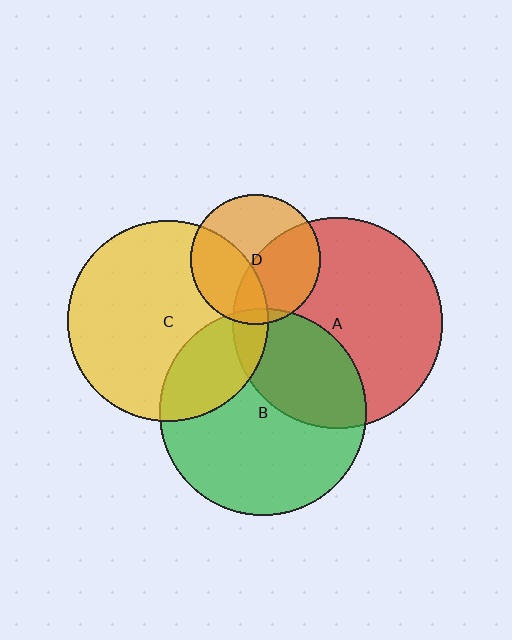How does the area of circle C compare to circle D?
Approximately 2.4 times.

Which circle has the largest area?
Circle A (red).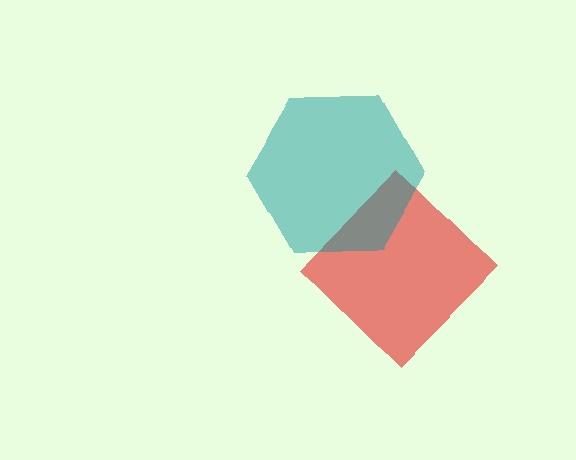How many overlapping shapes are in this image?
There are 2 overlapping shapes in the image.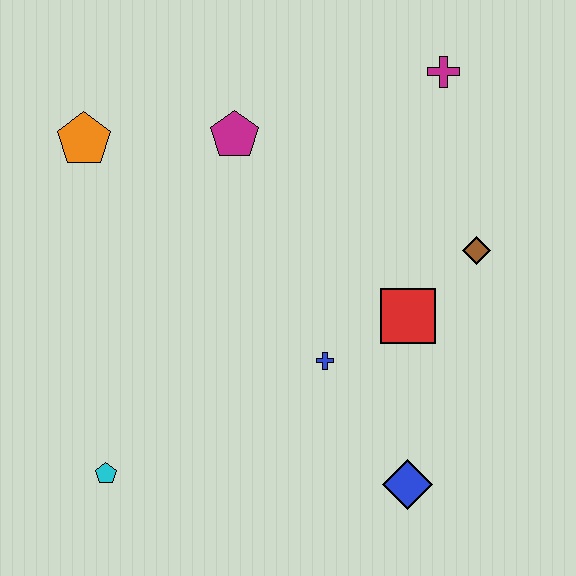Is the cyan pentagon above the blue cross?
No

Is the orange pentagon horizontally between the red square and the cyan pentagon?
No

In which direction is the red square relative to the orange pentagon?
The red square is to the right of the orange pentagon.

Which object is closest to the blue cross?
The red square is closest to the blue cross.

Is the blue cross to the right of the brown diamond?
No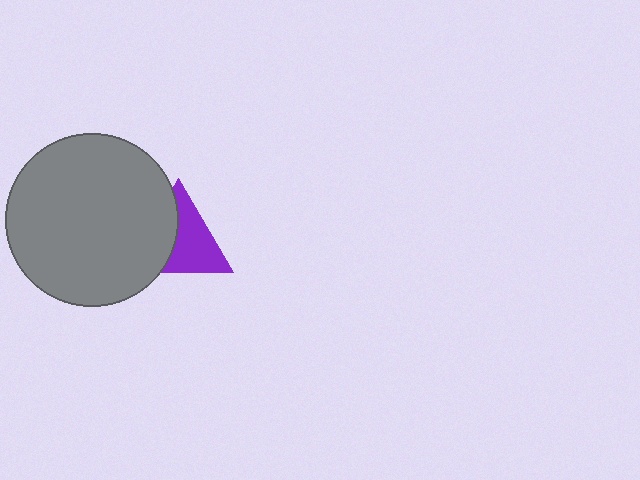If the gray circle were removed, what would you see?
You would see the complete purple triangle.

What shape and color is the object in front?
The object in front is a gray circle.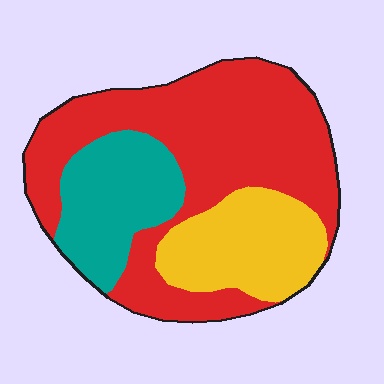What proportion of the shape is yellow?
Yellow covers 22% of the shape.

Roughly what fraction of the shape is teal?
Teal takes up less than a quarter of the shape.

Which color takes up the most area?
Red, at roughly 55%.